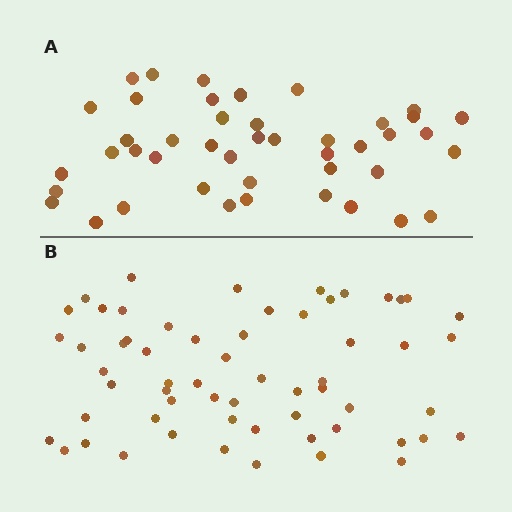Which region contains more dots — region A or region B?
Region B (the bottom region) has more dots.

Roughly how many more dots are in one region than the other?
Region B has approximately 15 more dots than region A.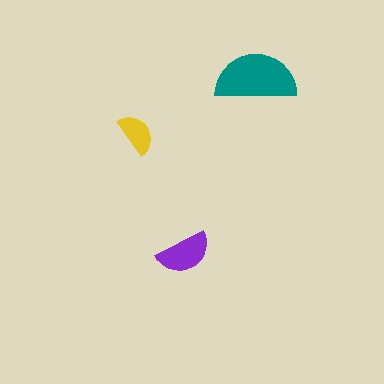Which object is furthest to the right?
The teal semicircle is rightmost.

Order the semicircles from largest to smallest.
the teal one, the purple one, the yellow one.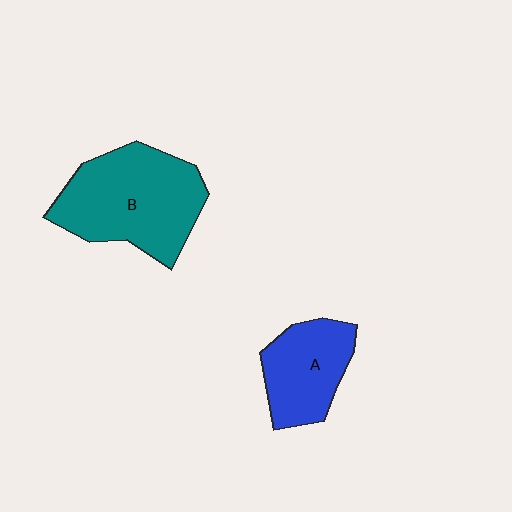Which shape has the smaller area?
Shape A (blue).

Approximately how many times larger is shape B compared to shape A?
Approximately 1.7 times.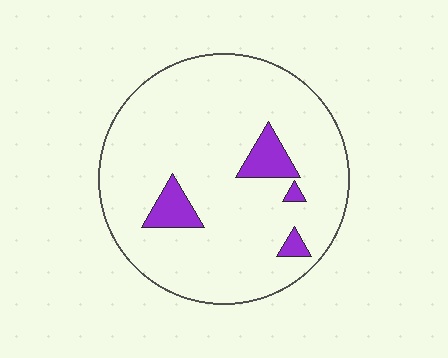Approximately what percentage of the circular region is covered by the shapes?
Approximately 10%.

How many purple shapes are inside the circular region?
4.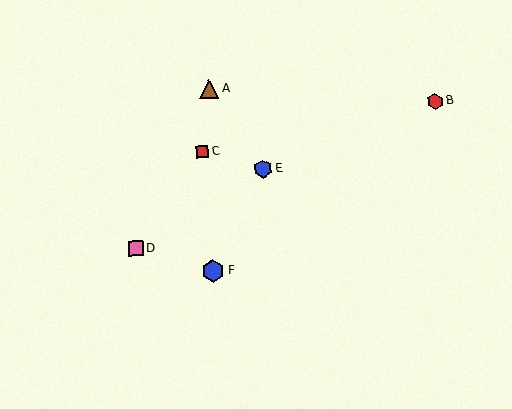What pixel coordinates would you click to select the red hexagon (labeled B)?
Click at (435, 101) to select the red hexagon B.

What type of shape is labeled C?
Shape C is a red square.